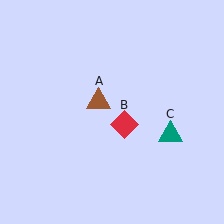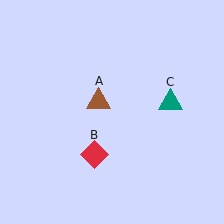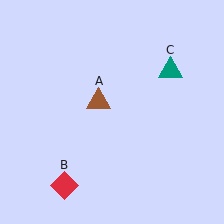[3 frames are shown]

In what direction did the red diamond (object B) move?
The red diamond (object B) moved down and to the left.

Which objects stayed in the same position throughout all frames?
Brown triangle (object A) remained stationary.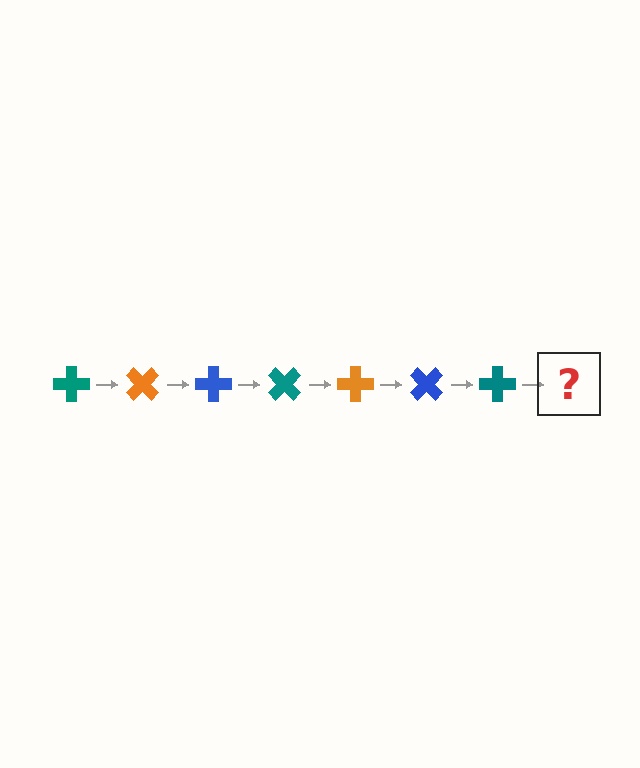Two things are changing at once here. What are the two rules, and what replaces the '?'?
The two rules are that it rotates 45 degrees each step and the color cycles through teal, orange, and blue. The '?' should be an orange cross, rotated 315 degrees from the start.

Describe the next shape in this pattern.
It should be an orange cross, rotated 315 degrees from the start.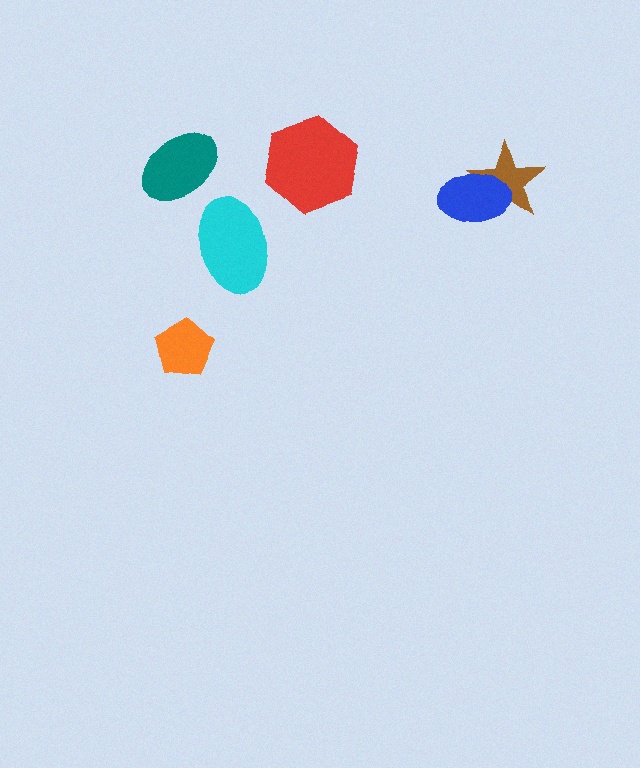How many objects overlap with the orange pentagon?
0 objects overlap with the orange pentagon.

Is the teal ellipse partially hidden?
No, no other shape covers it.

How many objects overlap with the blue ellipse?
1 object overlaps with the blue ellipse.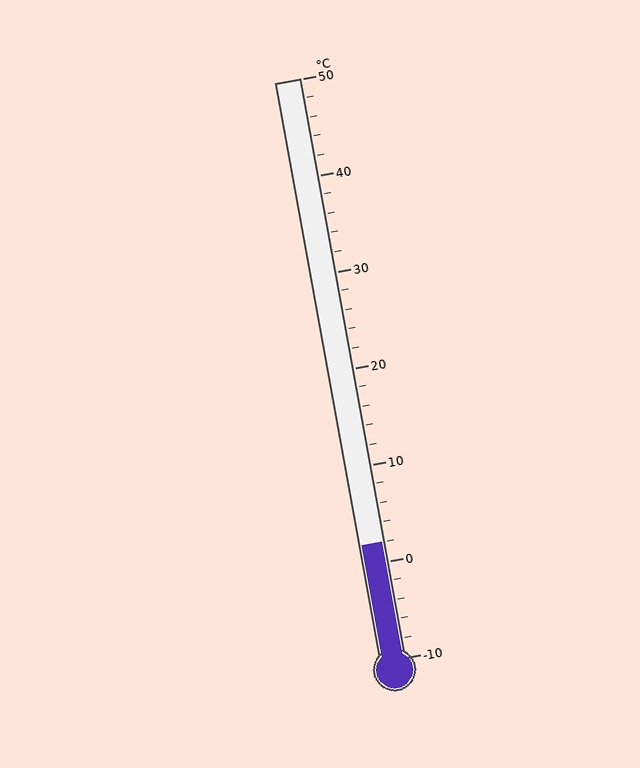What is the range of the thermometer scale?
The thermometer scale ranges from -10°C to 50°C.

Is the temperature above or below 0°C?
The temperature is above 0°C.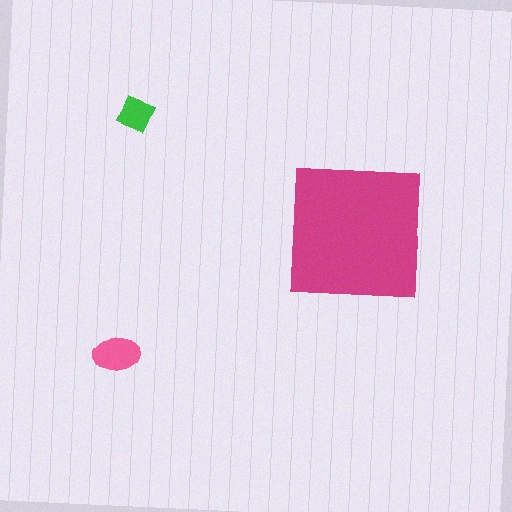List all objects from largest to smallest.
The magenta square, the pink ellipse, the green diamond.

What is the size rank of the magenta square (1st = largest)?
1st.